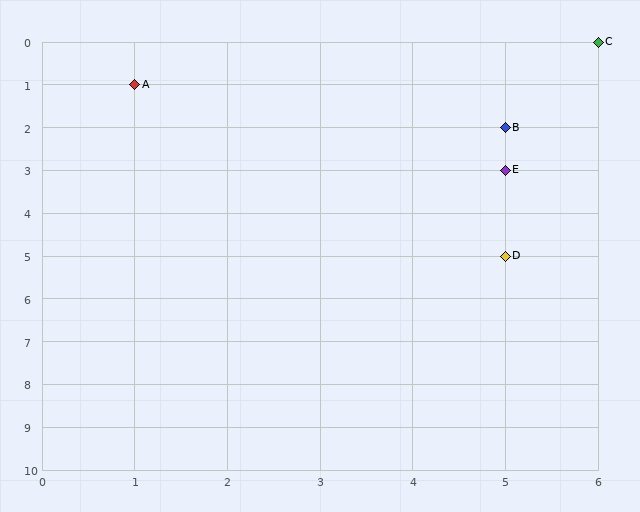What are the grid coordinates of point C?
Point C is at grid coordinates (6, 0).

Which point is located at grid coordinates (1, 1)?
Point A is at (1, 1).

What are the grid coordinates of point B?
Point B is at grid coordinates (5, 2).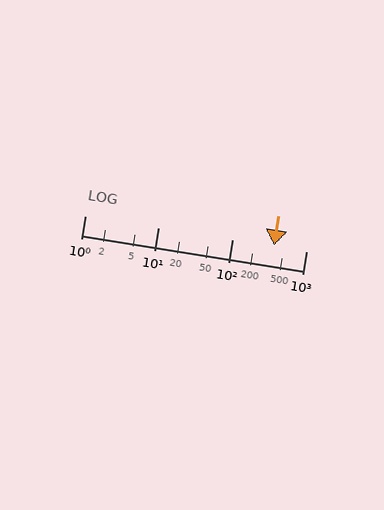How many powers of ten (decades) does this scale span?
The scale spans 3 decades, from 1 to 1000.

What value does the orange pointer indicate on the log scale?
The pointer indicates approximately 370.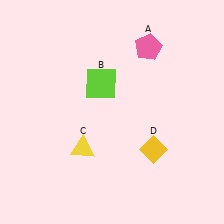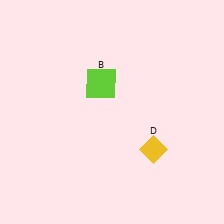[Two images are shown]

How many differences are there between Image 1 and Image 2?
There are 2 differences between the two images.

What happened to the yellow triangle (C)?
The yellow triangle (C) was removed in Image 2. It was in the bottom-left area of Image 1.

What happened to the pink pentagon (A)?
The pink pentagon (A) was removed in Image 2. It was in the top-right area of Image 1.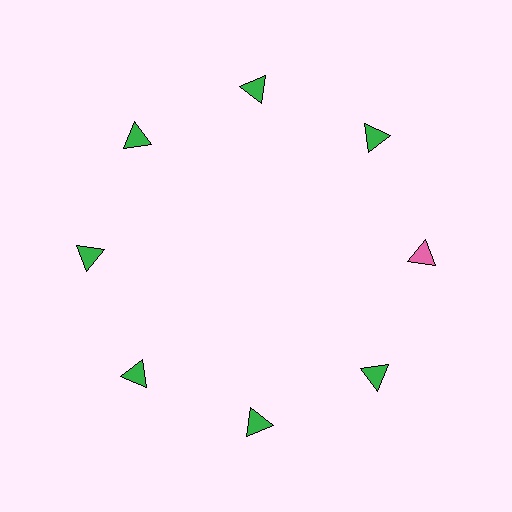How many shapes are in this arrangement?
There are 8 shapes arranged in a ring pattern.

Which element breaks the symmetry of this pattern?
The pink triangle at roughly the 3 o'clock position breaks the symmetry. All other shapes are green triangles.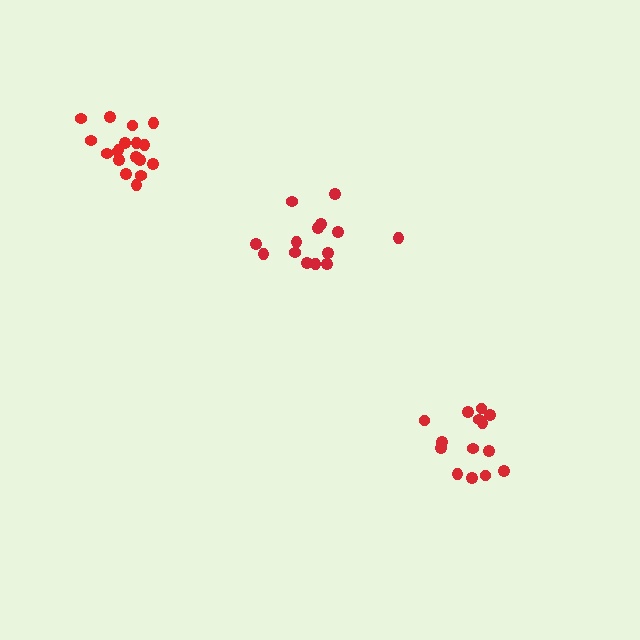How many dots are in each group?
Group 1: 14 dots, Group 2: 18 dots, Group 3: 14 dots (46 total).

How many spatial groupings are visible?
There are 3 spatial groupings.